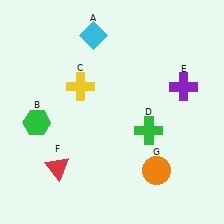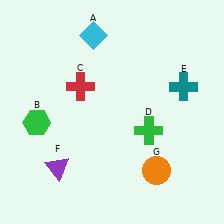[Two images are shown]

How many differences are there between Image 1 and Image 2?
There are 3 differences between the two images.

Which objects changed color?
C changed from yellow to red. E changed from purple to teal. F changed from red to purple.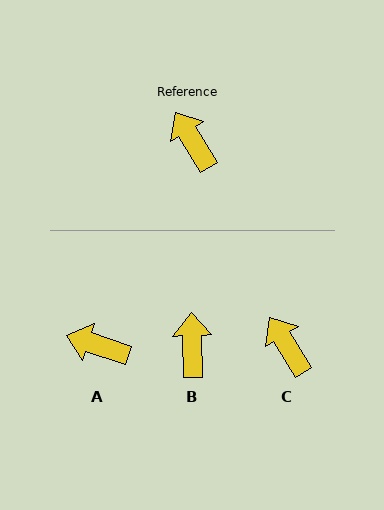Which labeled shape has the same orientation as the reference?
C.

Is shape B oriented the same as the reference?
No, it is off by about 29 degrees.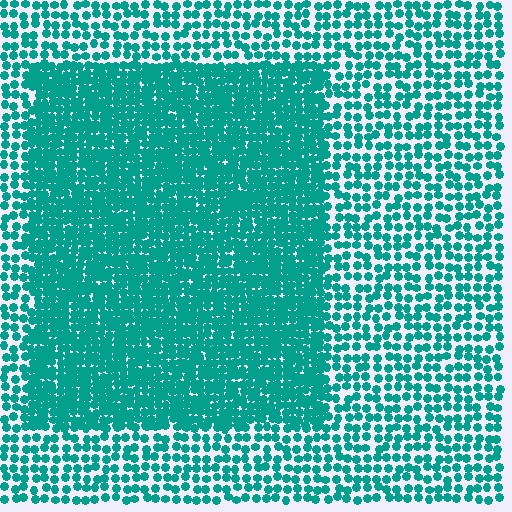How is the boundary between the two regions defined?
The boundary is defined by a change in element density (approximately 2.0x ratio). All elements are the same color, size, and shape.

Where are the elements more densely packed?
The elements are more densely packed inside the rectangle boundary.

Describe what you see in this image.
The image contains small teal elements arranged at two different densities. A rectangle-shaped region is visible where the elements are more densely packed than the surrounding area.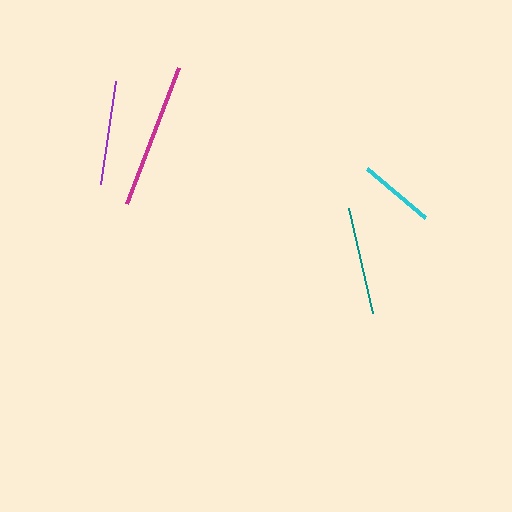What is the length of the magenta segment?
The magenta segment is approximately 145 pixels long.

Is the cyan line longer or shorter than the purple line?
The purple line is longer than the cyan line.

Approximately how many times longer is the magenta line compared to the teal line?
The magenta line is approximately 1.4 times the length of the teal line.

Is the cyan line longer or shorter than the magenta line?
The magenta line is longer than the cyan line.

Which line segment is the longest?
The magenta line is the longest at approximately 145 pixels.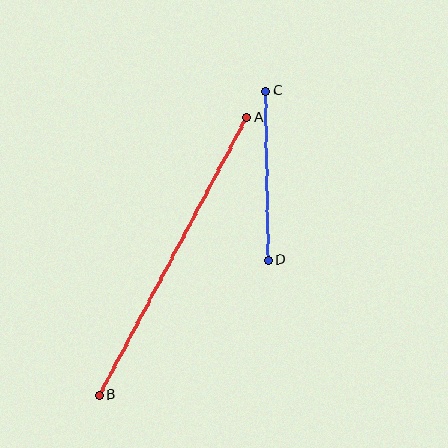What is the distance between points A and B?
The distance is approximately 315 pixels.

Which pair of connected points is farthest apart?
Points A and B are farthest apart.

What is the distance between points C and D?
The distance is approximately 169 pixels.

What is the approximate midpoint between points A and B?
The midpoint is at approximately (173, 257) pixels.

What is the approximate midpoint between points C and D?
The midpoint is at approximately (267, 176) pixels.